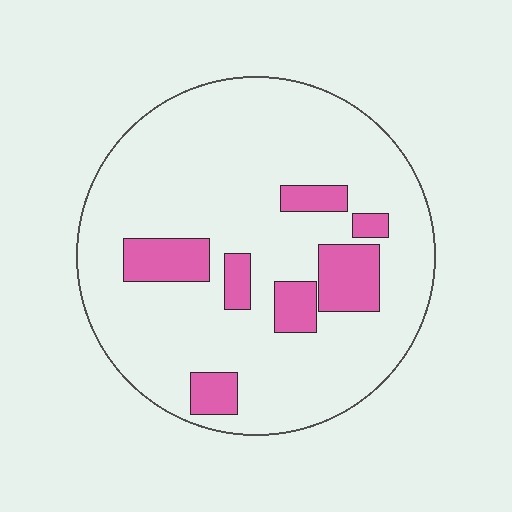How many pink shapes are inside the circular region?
7.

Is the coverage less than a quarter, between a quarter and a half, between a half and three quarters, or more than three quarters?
Less than a quarter.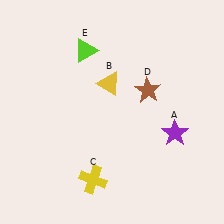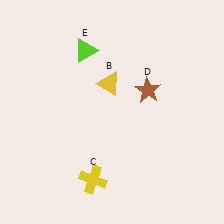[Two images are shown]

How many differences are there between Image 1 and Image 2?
There is 1 difference between the two images.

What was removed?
The purple star (A) was removed in Image 2.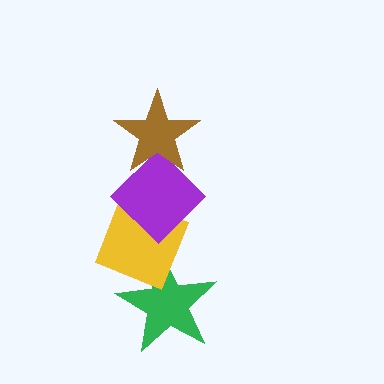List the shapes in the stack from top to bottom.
From top to bottom: the brown star, the purple diamond, the yellow diamond, the green star.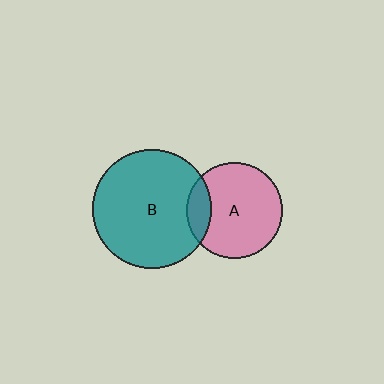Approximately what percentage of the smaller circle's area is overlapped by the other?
Approximately 15%.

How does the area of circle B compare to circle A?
Approximately 1.5 times.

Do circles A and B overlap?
Yes.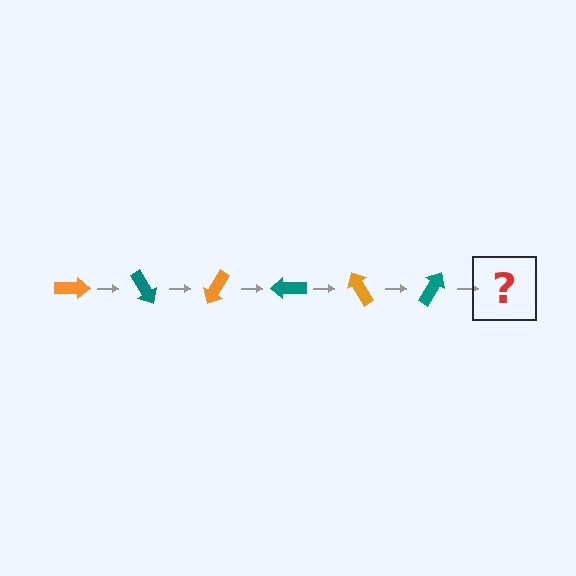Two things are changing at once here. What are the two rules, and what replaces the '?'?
The two rules are that it rotates 60 degrees each step and the color cycles through orange and teal. The '?' should be an orange arrow, rotated 360 degrees from the start.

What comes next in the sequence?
The next element should be an orange arrow, rotated 360 degrees from the start.